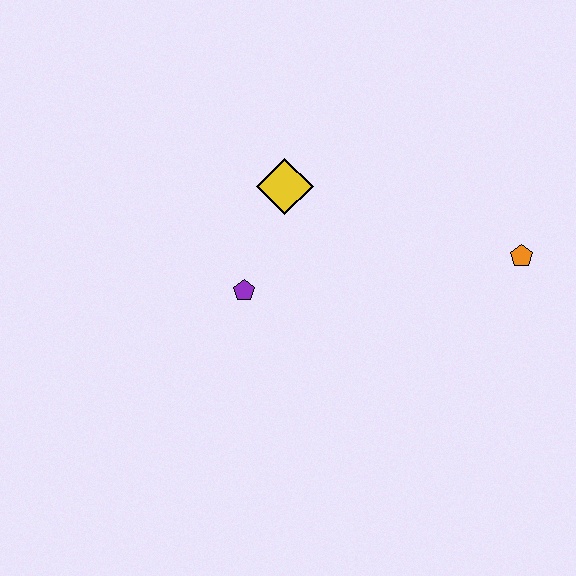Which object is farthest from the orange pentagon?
The purple pentagon is farthest from the orange pentagon.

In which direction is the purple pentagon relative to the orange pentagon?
The purple pentagon is to the left of the orange pentagon.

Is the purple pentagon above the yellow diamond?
No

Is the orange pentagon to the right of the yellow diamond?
Yes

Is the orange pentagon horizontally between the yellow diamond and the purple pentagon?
No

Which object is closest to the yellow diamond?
The purple pentagon is closest to the yellow diamond.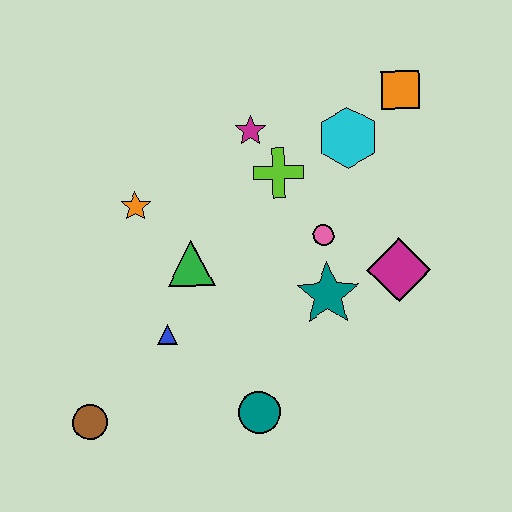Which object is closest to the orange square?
The cyan hexagon is closest to the orange square.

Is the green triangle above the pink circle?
No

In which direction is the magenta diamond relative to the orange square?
The magenta diamond is below the orange square.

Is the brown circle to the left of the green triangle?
Yes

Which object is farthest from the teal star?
The brown circle is farthest from the teal star.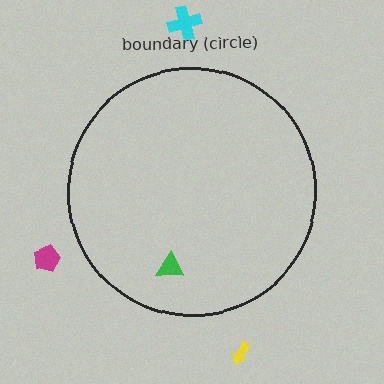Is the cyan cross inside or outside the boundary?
Outside.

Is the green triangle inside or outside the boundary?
Inside.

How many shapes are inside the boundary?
1 inside, 3 outside.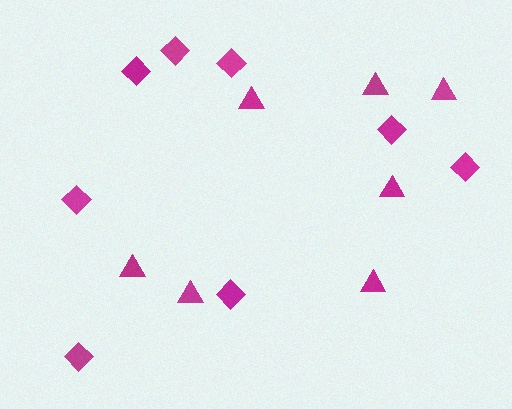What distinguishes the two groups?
There are 2 groups: one group of triangles (7) and one group of diamonds (8).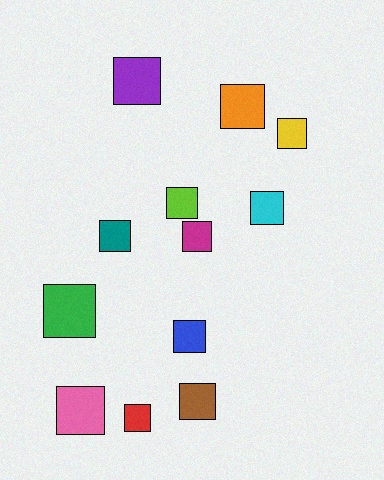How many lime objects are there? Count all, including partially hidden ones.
There is 1 lime object.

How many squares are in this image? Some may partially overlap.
There are 12 squares.